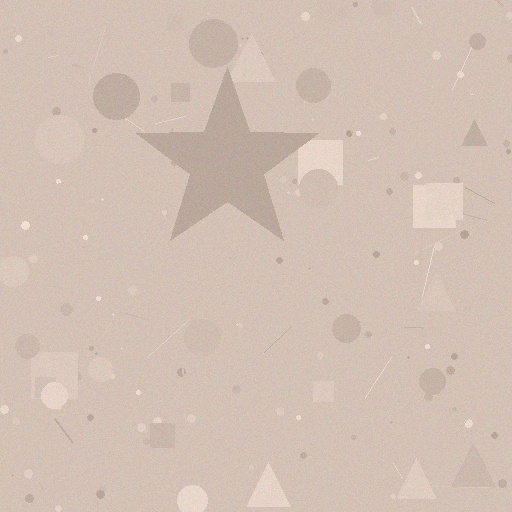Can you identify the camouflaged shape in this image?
The camouflaged shape is a star.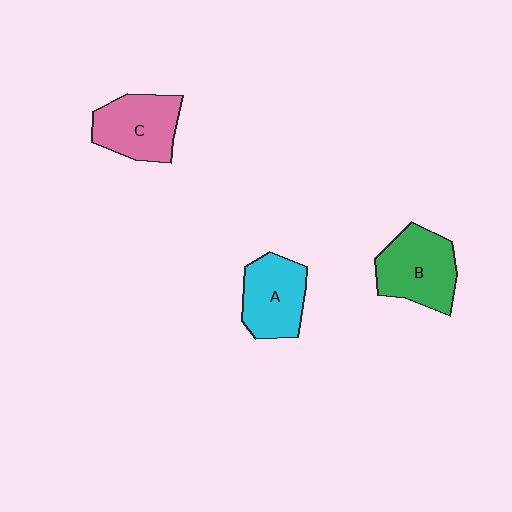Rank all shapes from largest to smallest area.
From largest to smallest: B (green), C (pink), A (cyan).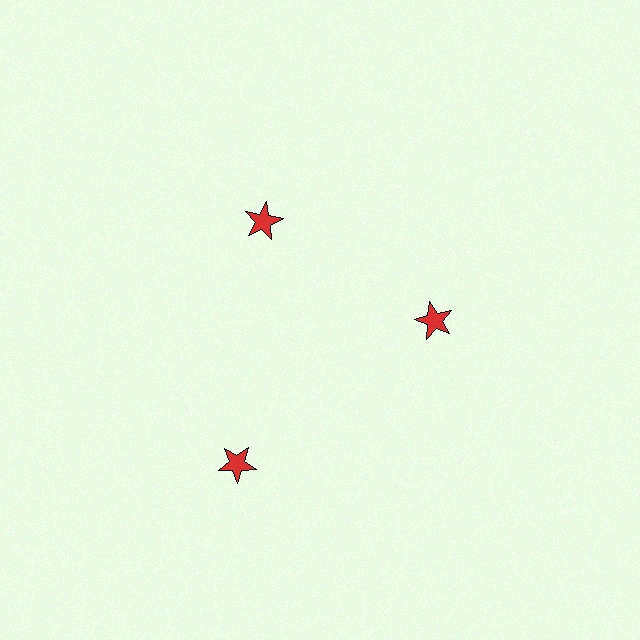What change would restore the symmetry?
The symmetry would be restored by moving it inward, back onto the ring so that all 3 stars sit at equal angles and equal distance from the center.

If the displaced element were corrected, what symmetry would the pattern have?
It would have 3-fold rotational symmetry — the pattern would map onto itself every 120 degrees.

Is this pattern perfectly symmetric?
No. The 3 red stars are arranged in a ring, but one element near the 7 o'clock position is pushed outward from the center, breaking the 3-fold rotational symmetry.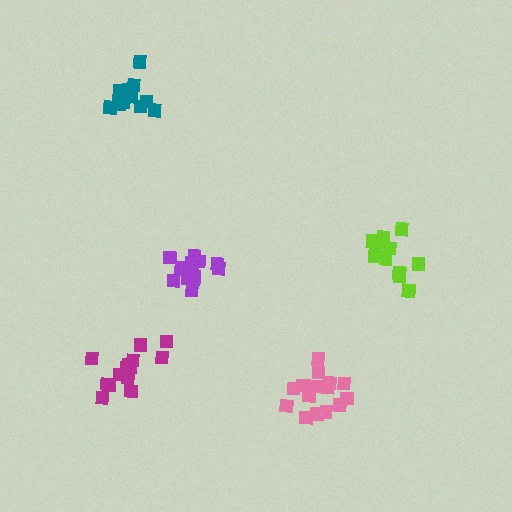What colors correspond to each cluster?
The clusters are colored: pink, purple, teal, magenta, lime.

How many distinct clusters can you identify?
There are 5 distinct clusters.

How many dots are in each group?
Group 1: 16 dots, Group 2: 15 dots, Group 3: 12 dots, Group 4: 14 dots, Group 5: 11 dots (68 total).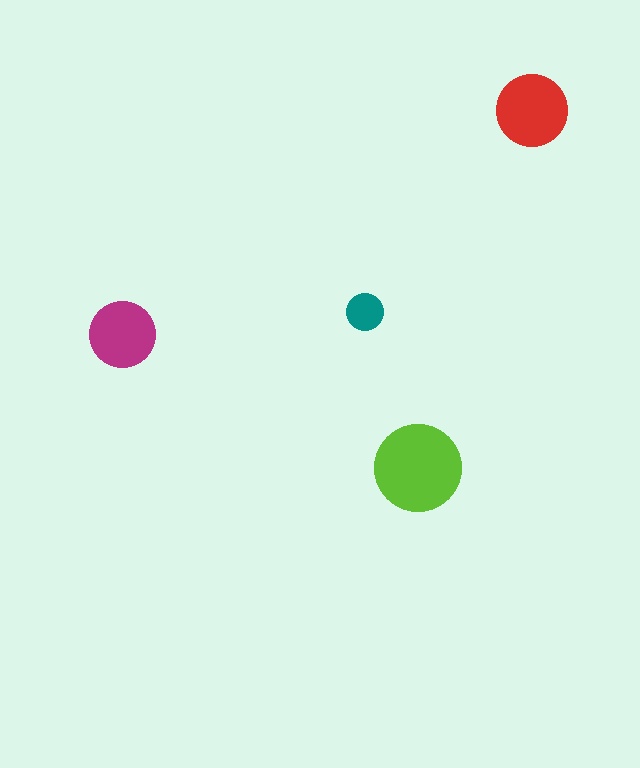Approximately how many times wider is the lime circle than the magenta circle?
About 1.5 times wider.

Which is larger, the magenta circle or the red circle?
The red one.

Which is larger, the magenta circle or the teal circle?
The magenta one.